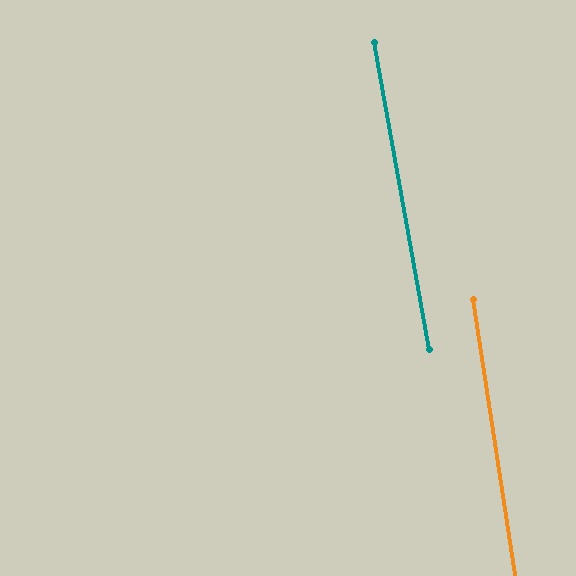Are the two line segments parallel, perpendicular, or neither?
Parallel — their directions differ by only 1.4°.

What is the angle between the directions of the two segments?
Approximately 1 degree.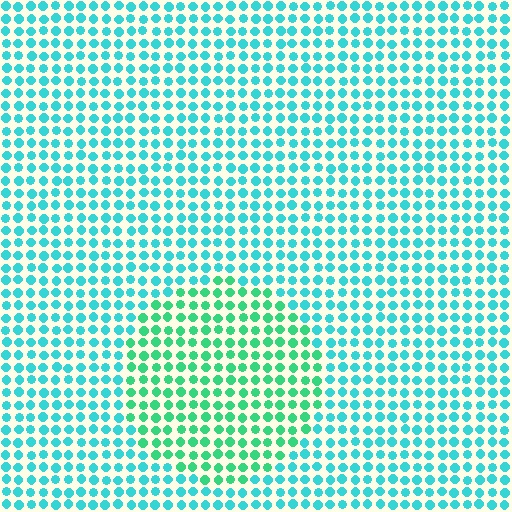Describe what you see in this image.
The image is filled with small cyan elements in a uniform arrangement. A circle-shaped region is visible where the elements are tinted to a slightly different hue, forming a subtle color boundary.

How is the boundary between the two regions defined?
The boundary is defined purely by a slight shift in hue (about 33 degrees). Spacing, size, and orientation are identical on both sides.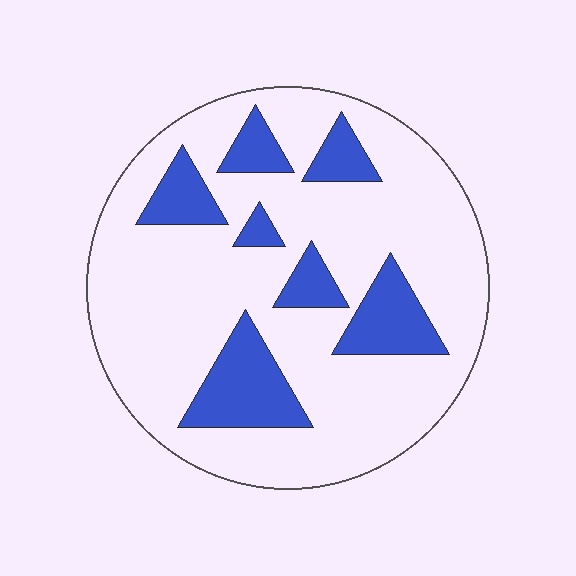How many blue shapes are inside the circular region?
7.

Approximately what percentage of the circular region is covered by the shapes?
Approximately 20%.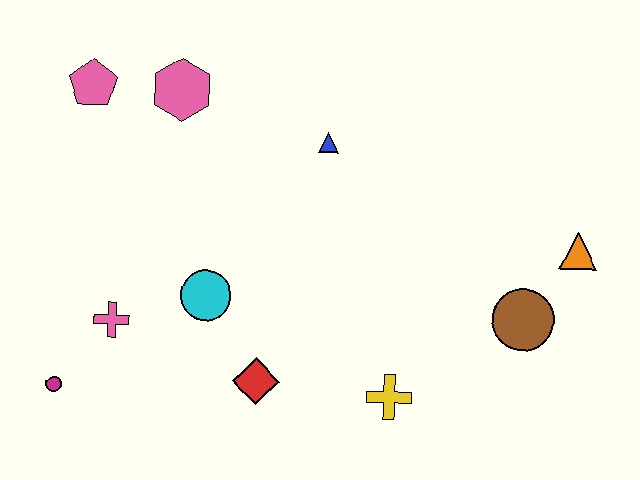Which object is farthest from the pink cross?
The orange triangle is farthest from the pink cross.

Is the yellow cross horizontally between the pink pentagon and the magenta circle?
No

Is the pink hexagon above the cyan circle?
Yes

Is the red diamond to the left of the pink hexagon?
No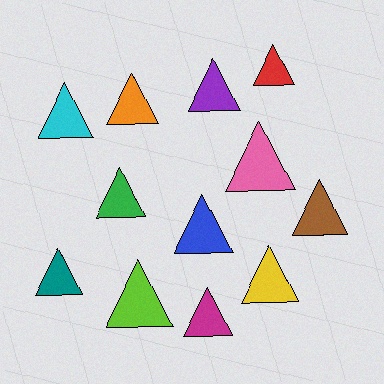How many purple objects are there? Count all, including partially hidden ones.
There is 1 purple object.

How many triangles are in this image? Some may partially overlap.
There are 12 triangles.